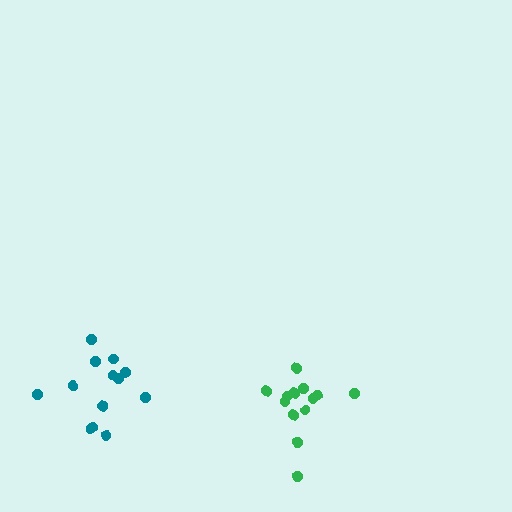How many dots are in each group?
Group 1: 13 dots, Group 2: 13 dots (26 total).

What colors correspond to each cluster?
The clusters are colored: green, teal.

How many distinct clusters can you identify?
There are 2 distinct clusters.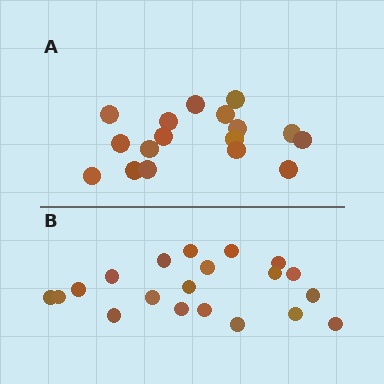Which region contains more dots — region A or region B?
Region B (the bottom region) has more dots.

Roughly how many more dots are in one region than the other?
Region B has just a few more — roughly 2 or 3 more dots than region A.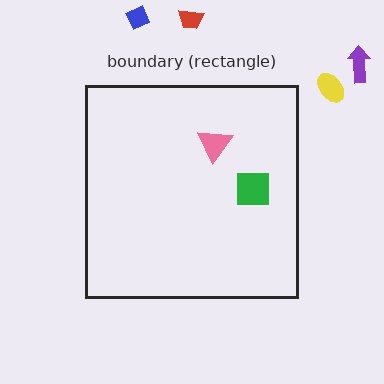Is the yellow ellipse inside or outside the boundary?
Outside.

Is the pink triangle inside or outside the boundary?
Inside.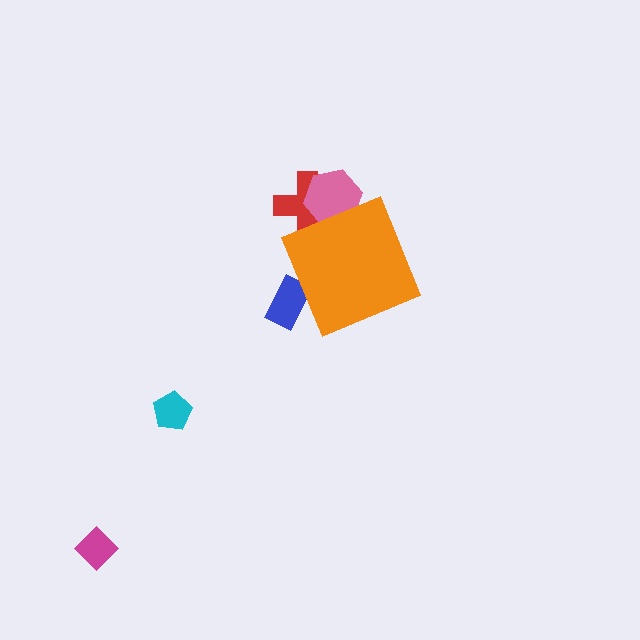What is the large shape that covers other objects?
An orange diamond.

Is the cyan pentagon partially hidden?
No, the cyan pentagon is fully visible.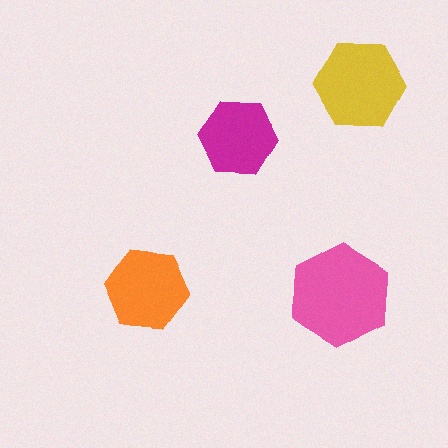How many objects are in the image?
There are 4 objects in the image.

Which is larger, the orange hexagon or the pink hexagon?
The pink one.